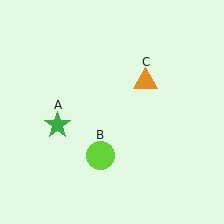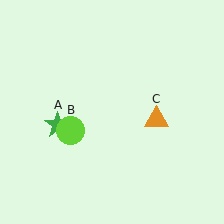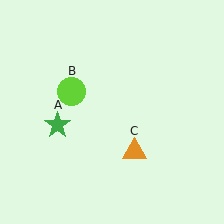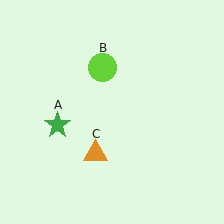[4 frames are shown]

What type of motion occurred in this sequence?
The lime circle (object B), orange triangle (object C) rotated clockwise around the center of the scene.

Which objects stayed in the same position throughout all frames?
Green star (object A) remained stationary.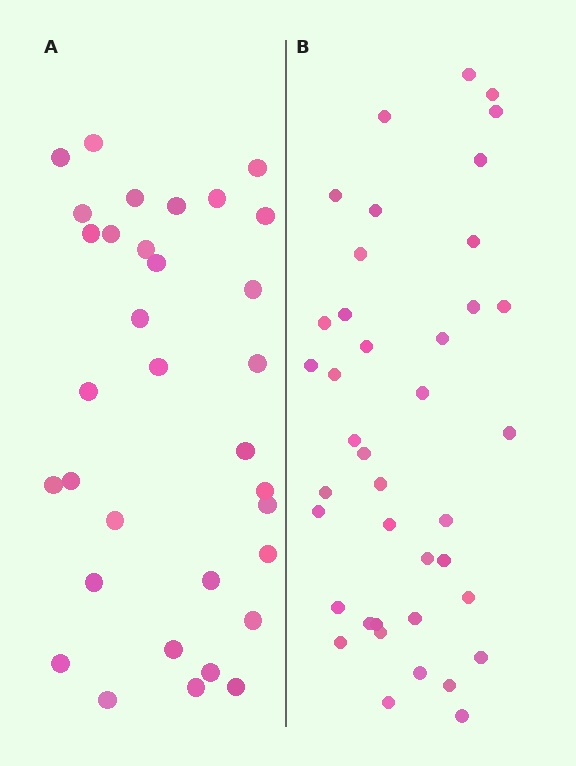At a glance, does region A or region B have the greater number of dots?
Region B (the right region) has more dots.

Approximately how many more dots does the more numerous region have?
Region B has roughly 8 or so more dots than region A.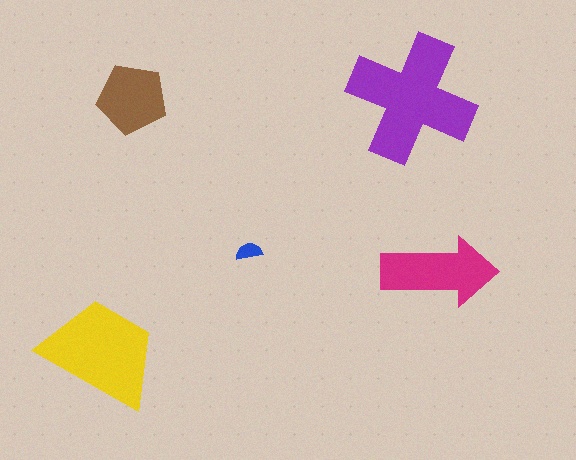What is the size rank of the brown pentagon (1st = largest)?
4th.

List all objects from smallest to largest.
The blue semicircle, the brown pentagon, the magenta arrow, the yellow trapezoid, the purple cross.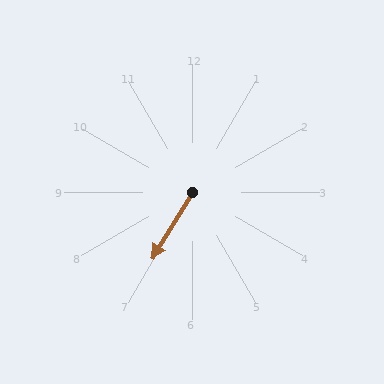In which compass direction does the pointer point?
Southwest.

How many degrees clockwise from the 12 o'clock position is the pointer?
Approximately 211 degrees.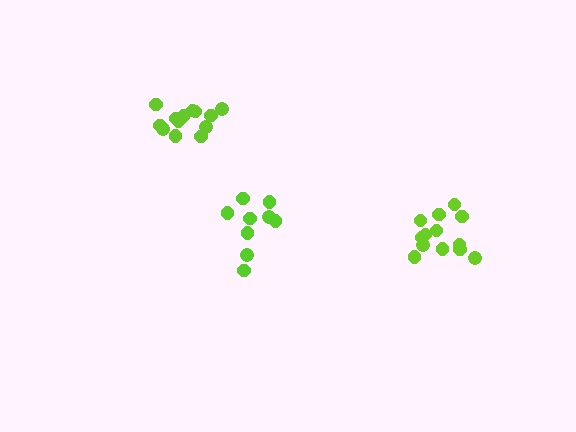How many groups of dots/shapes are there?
There are 3 groups.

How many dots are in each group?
Group 1: 9 dots, Group 2: 13 dots, Group 3: 13 dots (35 total).